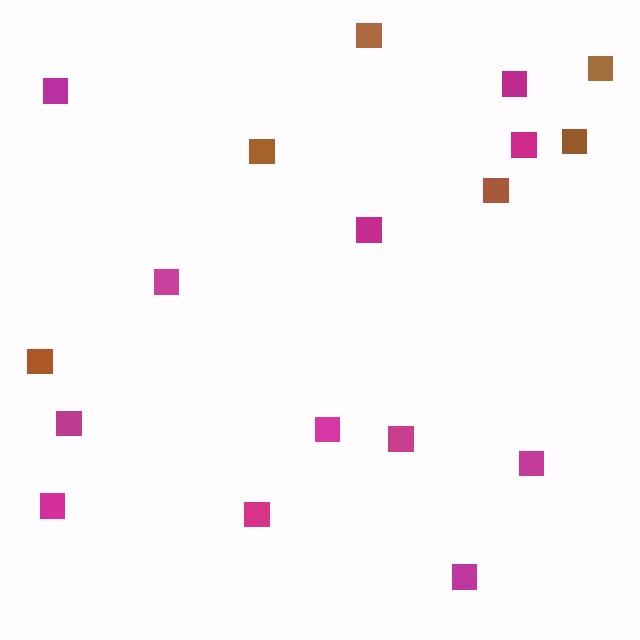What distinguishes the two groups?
There are 2 groups: one group of brown squares (6) and one group of magenta squares (12).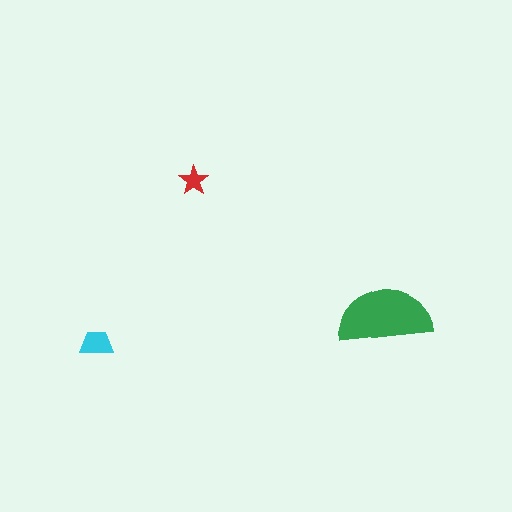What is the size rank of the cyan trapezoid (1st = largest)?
2nd.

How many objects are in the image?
There are 3 objects in the image.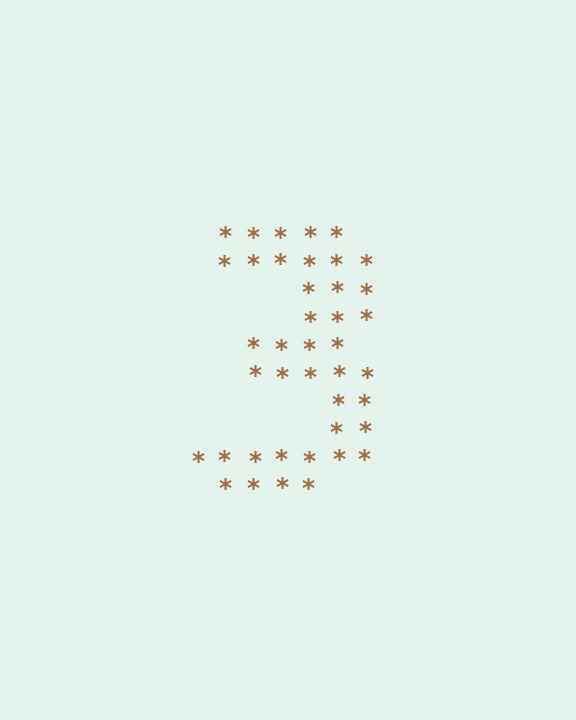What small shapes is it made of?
It is made of small asterisks.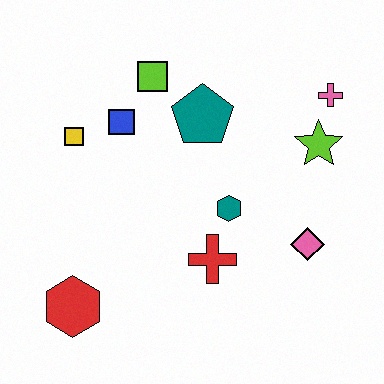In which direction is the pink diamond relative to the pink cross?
The pink diamond is below the pink cross.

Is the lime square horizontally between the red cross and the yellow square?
Yes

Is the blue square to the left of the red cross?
Yes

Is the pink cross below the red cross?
No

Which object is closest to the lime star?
The pink cross is closest to the lime star.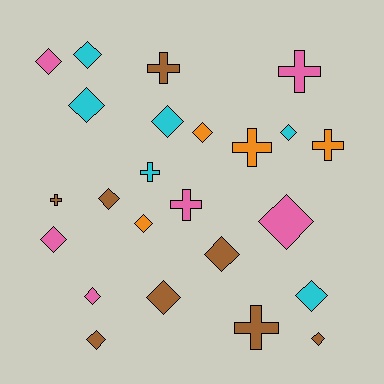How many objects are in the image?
There are 24 objects.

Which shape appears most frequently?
Diamond, with 16 objects.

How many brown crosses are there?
There are 3 brown crosses.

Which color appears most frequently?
Brown, with 8 objects.